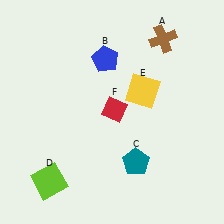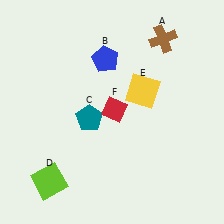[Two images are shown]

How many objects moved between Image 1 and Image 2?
1 object moved between the two images.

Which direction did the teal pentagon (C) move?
The teal pentagon (C) moved left.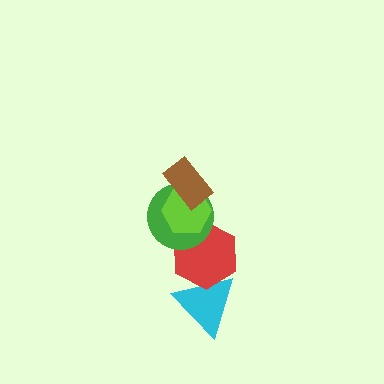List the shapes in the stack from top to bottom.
From top to bottom: the brown rectangle, the lime hexagon, the green circle, the red hexagon, the cyan triangle.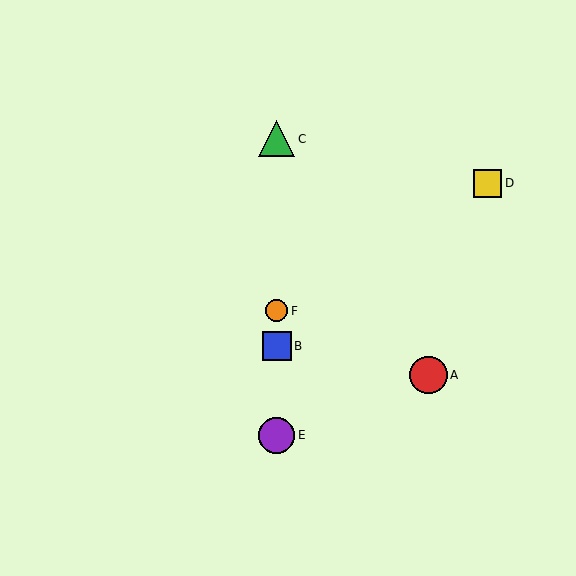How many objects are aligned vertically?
4 objects (B, C, E, F) are aligned vertically.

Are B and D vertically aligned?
No, B is at x≈277 and D is at x≈488.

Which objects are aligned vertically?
Objects B, C, E, F are aligned vertically.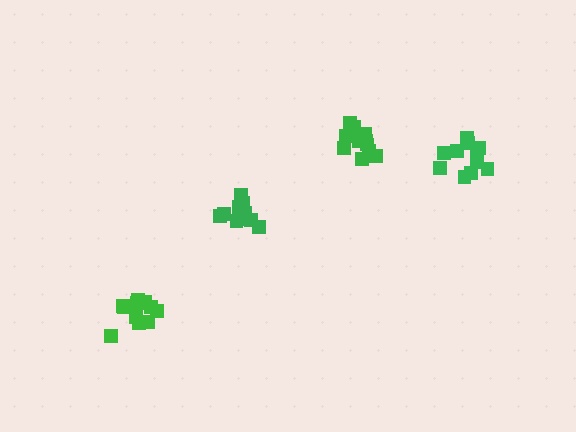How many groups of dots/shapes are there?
There are 4 groups.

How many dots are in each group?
Group 1: 12 dots, Group 2: 11 dots, Group 3: 11 dots, Group 4: 11 dots (45 total).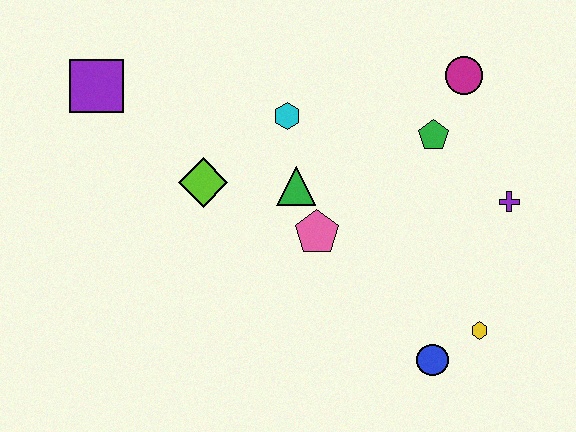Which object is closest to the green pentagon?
The magenta circle is closest to the green pentagon.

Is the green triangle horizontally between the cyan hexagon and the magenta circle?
Yes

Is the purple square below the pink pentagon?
No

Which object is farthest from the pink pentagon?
The purple square is farthest from the pink pentagon.